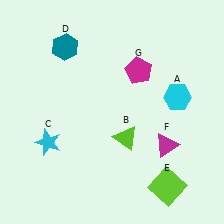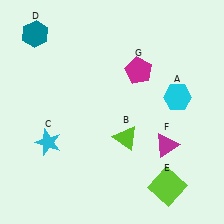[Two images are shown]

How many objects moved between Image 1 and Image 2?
1 object moved between the two images.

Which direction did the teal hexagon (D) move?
The teal hexagon (D) moved left.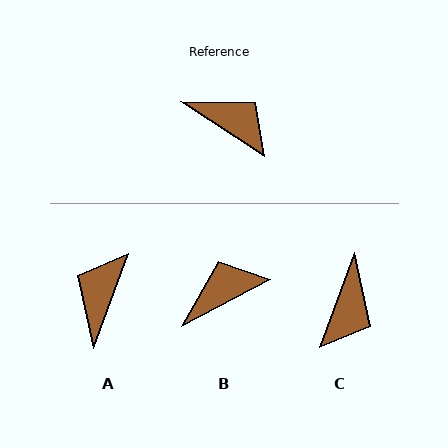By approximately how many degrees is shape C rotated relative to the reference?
Approximately 78 degrees clockwise.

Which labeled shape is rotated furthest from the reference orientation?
A, about 103 degrees away.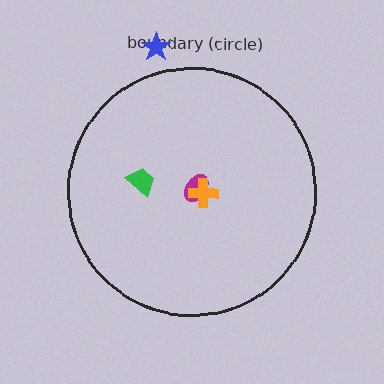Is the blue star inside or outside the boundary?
Outside.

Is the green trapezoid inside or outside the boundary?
Inside.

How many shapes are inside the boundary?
3 inside, 1 outside.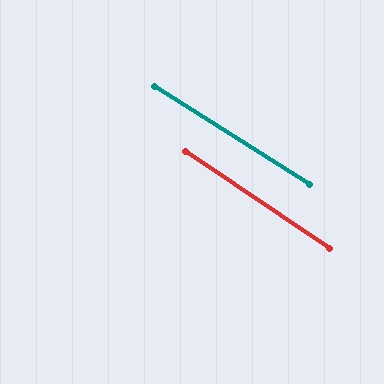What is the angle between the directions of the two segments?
Approximately 1 degree.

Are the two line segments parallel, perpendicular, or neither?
Parallel — their directions differ by only 1.3°.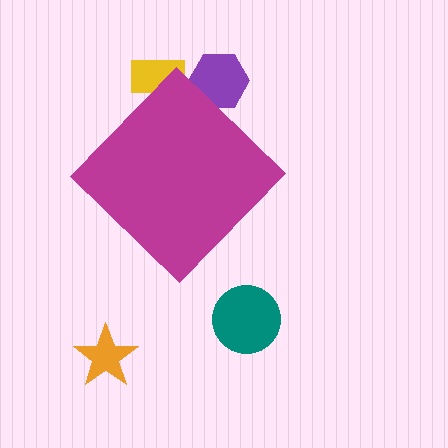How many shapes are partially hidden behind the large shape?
2 shapes are partially hidden.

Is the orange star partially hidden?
No, the orange star is fully visible.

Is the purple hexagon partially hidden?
Yes, the purple hexagon is partially hidden behind the magenta diamond.